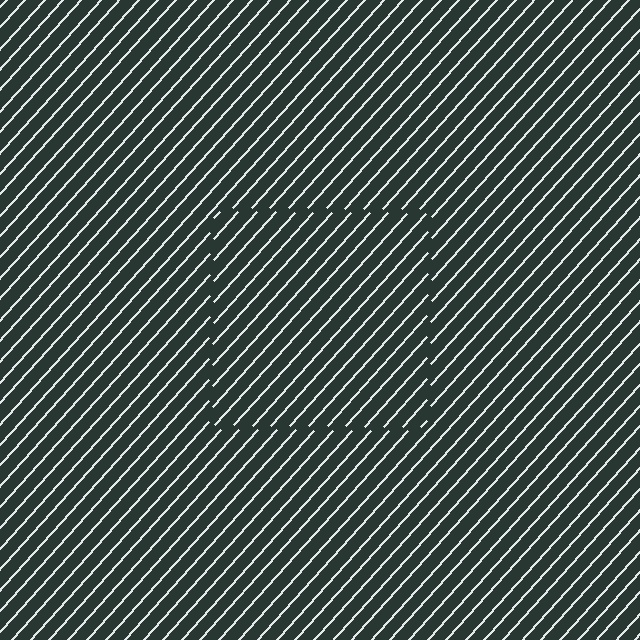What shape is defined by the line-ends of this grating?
An illusory square. The interior of the shape contains the same grating, shifted by half a period — the contour is defined by the phase discontinuity where line-ends from the inner and outer gratings abut.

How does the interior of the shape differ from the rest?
The interior of the shape contains the same grating, shifted by half a period — the contour is defined by the phase discontinuity where line-ends from the inner and outer gratings abut.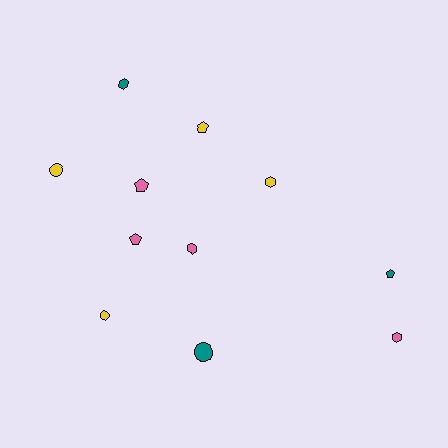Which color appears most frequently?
Pink, with 4 objects.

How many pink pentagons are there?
There are 2 pink pentagons.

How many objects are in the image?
There are 11 objects.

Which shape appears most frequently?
Pentagon, with 4 objects.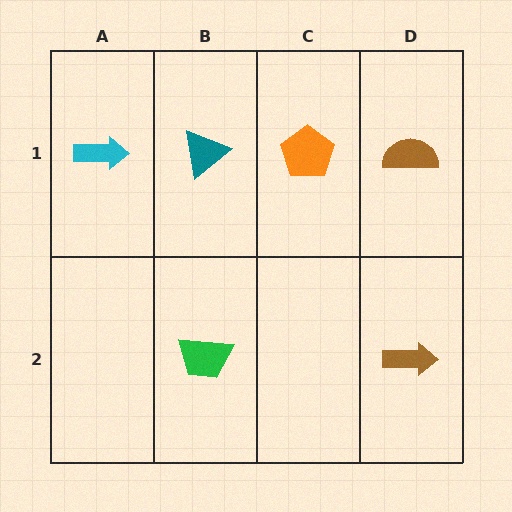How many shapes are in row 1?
4 shapes.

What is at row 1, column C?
An orange pentagon.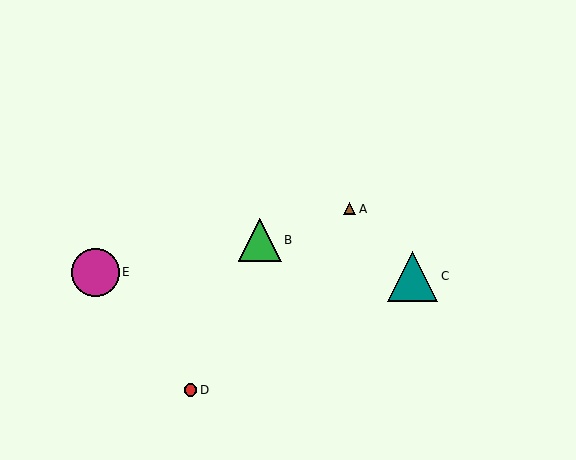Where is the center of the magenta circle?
The center of the magenta circle is at (95, 272).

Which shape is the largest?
The teal triangle (labeled C) is the largest.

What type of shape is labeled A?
Shape A is a brown triangle.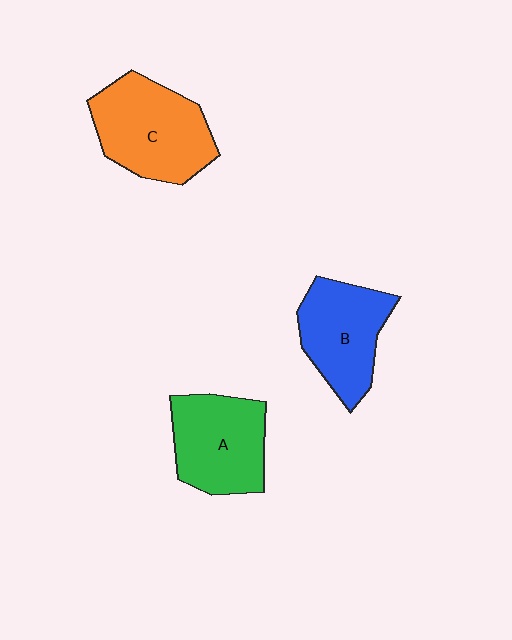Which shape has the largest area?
Shape C (orange).